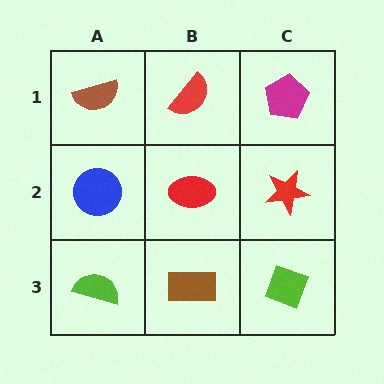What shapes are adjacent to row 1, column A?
A blue circle (row 2, column A), a red semicircle (row 1, column B).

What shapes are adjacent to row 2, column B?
A red semicircle (row 1, column B), a brown rectangle (row 3, column B), a blue circle (row 2, column A), a red star (row 2, column C).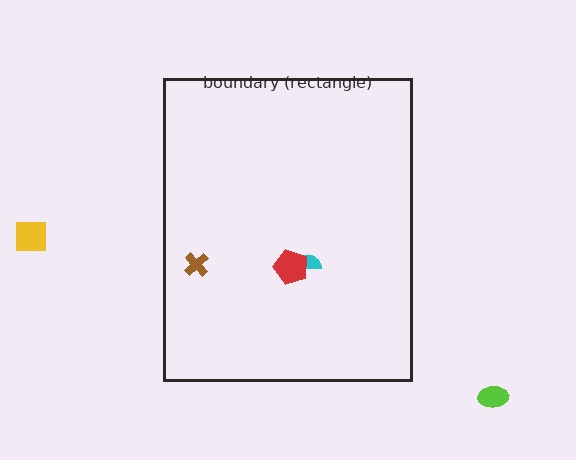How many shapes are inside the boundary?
3 inside, 2 outside.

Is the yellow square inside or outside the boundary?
Outside.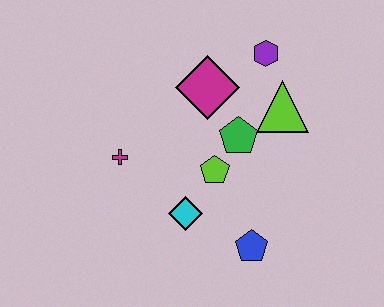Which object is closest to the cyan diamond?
The lime pentagon is closest to the cyan diamond.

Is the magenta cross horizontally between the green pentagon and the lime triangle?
No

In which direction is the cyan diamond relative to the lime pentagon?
The cyan diamond is below the lime pentagon.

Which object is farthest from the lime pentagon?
The purple hexagon is farthest from the lime pentagon.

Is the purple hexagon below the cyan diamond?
No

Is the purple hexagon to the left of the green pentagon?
No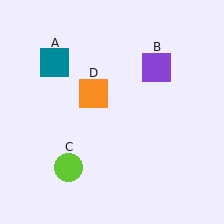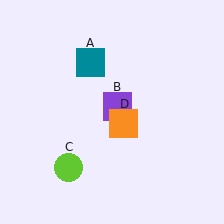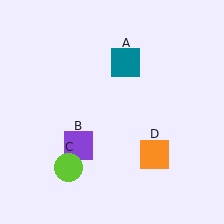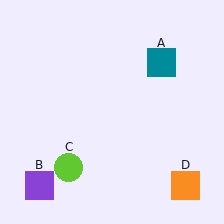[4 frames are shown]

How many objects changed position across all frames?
3 objects changed position: teal square (object A), purple square (object B), orange square (object D).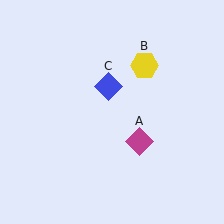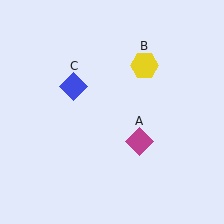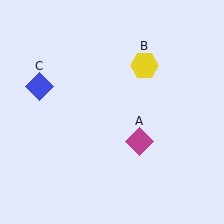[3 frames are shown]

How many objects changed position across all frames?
1 object changed position: blue diamond (object C).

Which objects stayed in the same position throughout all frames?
Magenta diamond (object A) and yellow hexagon (object B) remained stationary.